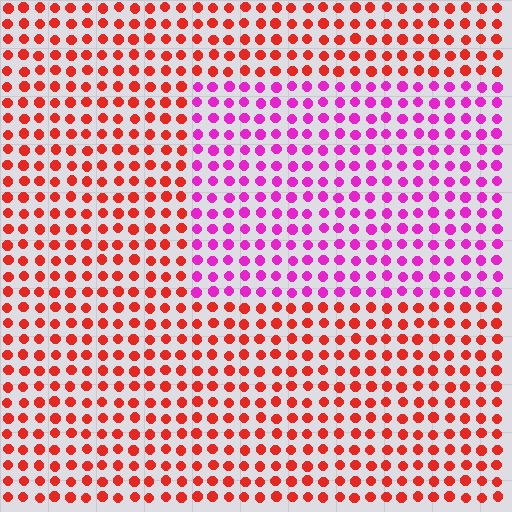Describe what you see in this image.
The image is filled with small red elements in a uniform arrangement. A rectangle-shaped region is visible where the elements are tinted to a slightly different hue, forming a subtle color boundary.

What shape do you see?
I see a rectangle.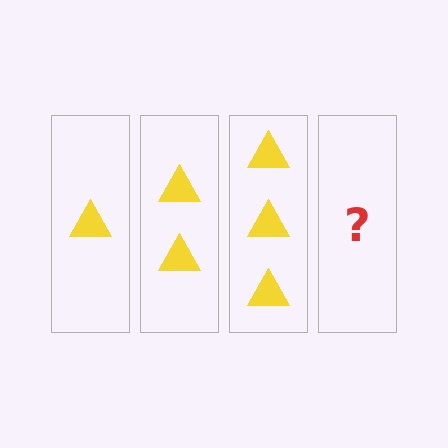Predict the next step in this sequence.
The next step is 4 triangles.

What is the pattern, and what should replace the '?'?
The pattern is that each step adds one more triangle. The '?' should be 4 triangles.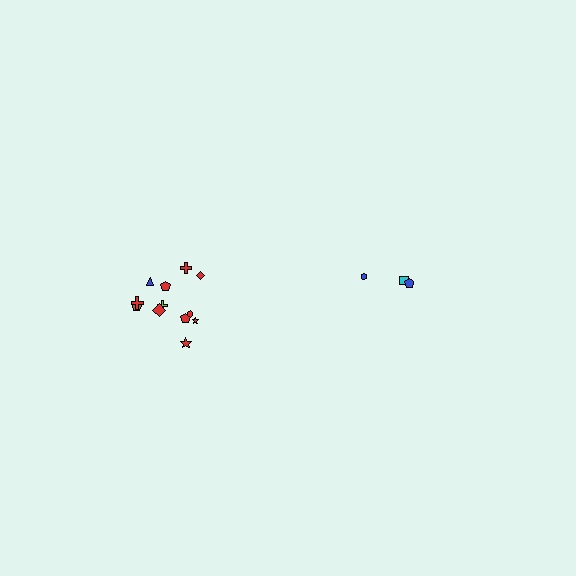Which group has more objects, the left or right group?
The left group.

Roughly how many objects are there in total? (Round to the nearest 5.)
Roughly 15 objects in total.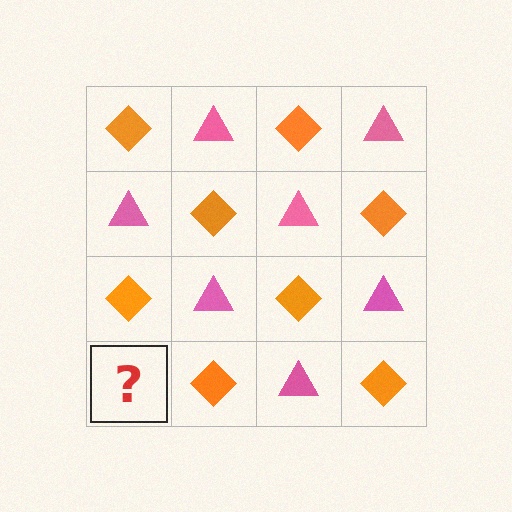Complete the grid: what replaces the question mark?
The question mark should be replaced with a pink triangle.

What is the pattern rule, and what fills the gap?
The rule is that it alternates orange diamond and pink triangle in a checkerboard pattern. The gap should be filled with a pink triangle.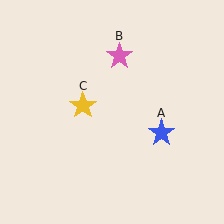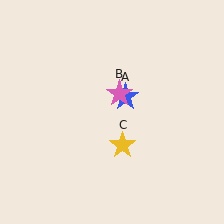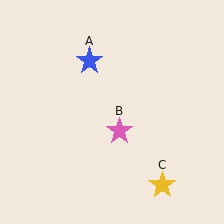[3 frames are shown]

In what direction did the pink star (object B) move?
The pink star (object B) moved down.